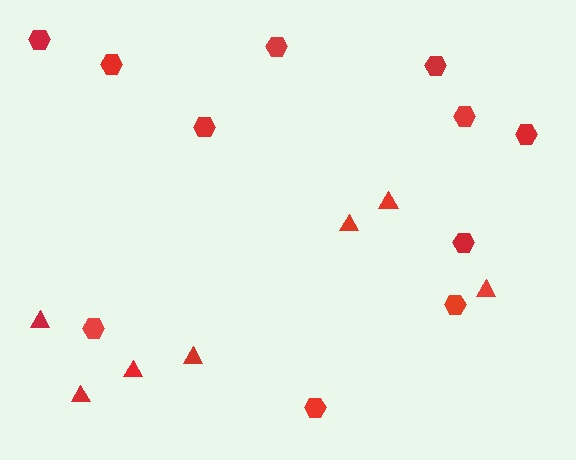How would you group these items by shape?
There are 2 groups: one group of hexagons (11) and one group of triangles (7).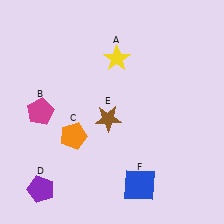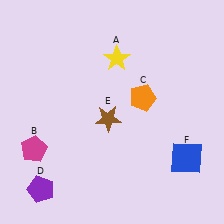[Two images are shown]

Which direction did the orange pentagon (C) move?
The orange pentagon (C) moved right.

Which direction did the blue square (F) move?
The blue square (F) moved right.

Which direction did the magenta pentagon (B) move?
The magenta pentagon (B) moved down.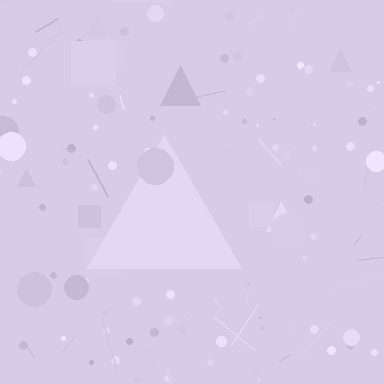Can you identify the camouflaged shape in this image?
The camouflaged shape is a triangle.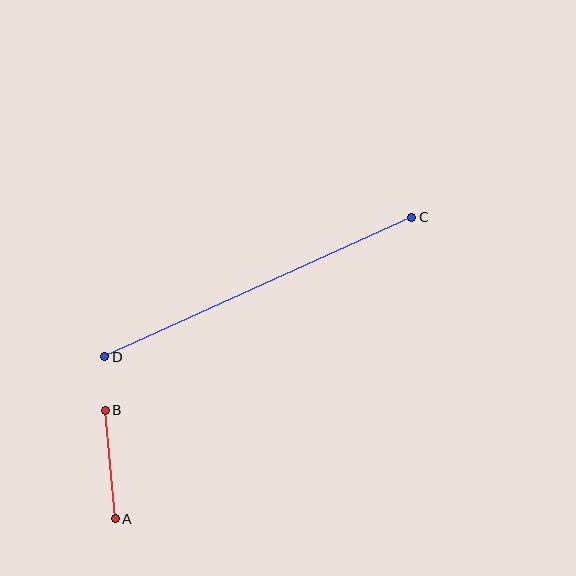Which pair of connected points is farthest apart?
Points C and D are farthest apart.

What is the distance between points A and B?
The distance is approximately 109 pixels.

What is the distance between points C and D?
The distance is approximately 337 pixels.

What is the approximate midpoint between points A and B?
The midpoint is at approximately (110, 464) pixels.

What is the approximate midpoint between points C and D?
The midpoint is at approximately (258, 287) pixels.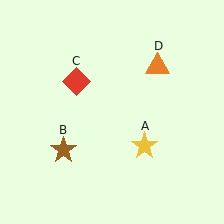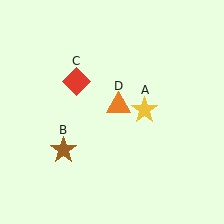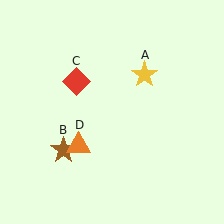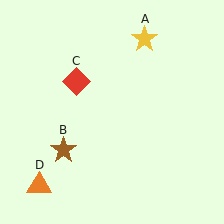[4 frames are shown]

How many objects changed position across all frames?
2 objects changed position: yellow star (object A), orange triangle (object D).